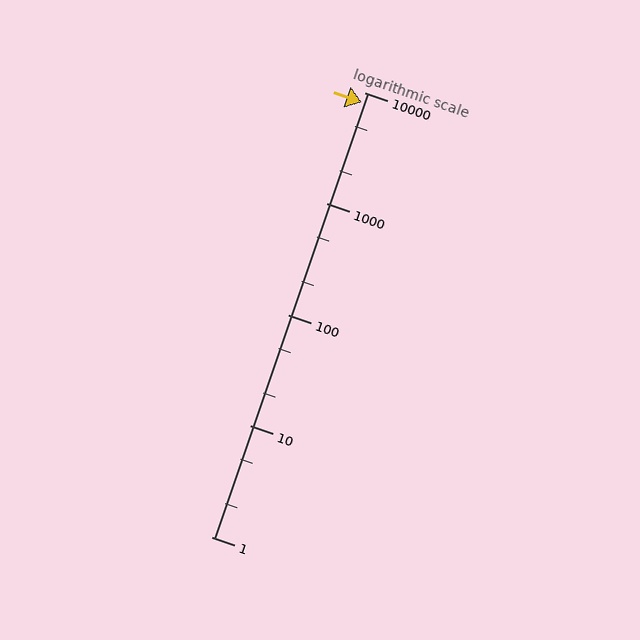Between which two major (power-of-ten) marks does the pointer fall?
The pointer is between 1000 and 10000.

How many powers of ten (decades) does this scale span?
The scale spans 4 decades, from 1 to 10000.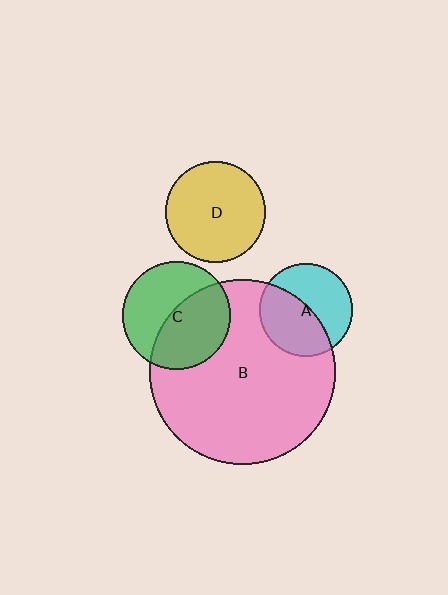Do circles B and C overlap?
Yes.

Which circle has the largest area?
Circle B (pink).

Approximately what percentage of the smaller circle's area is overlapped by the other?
Approximately 50%.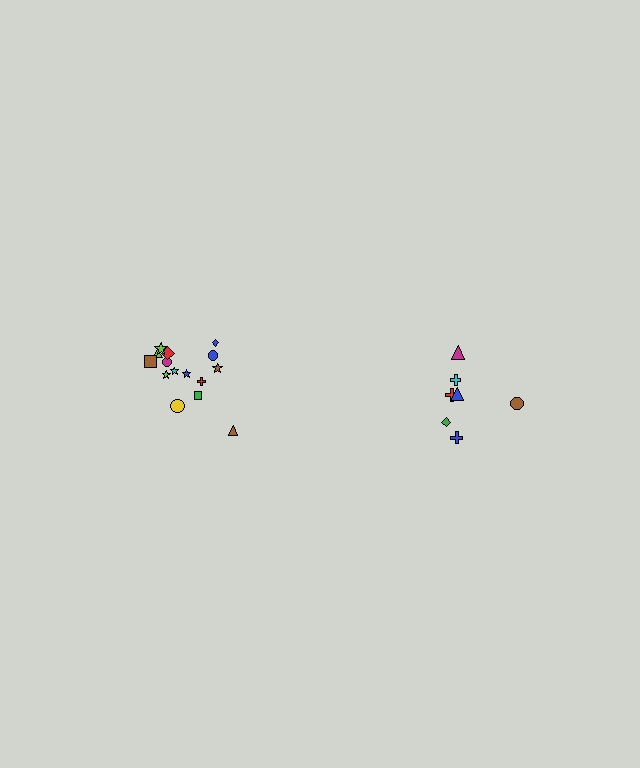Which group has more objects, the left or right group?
The left group.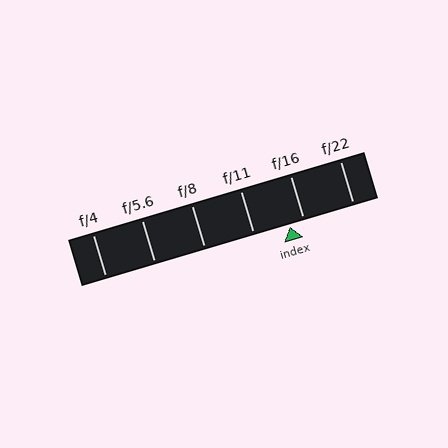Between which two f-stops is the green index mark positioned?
The index mark is between f/11 and f/16.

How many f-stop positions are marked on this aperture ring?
There are 6 f-stop positions marked.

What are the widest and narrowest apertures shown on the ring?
The widest aperture shown is f/4 and the narrowest is f/22.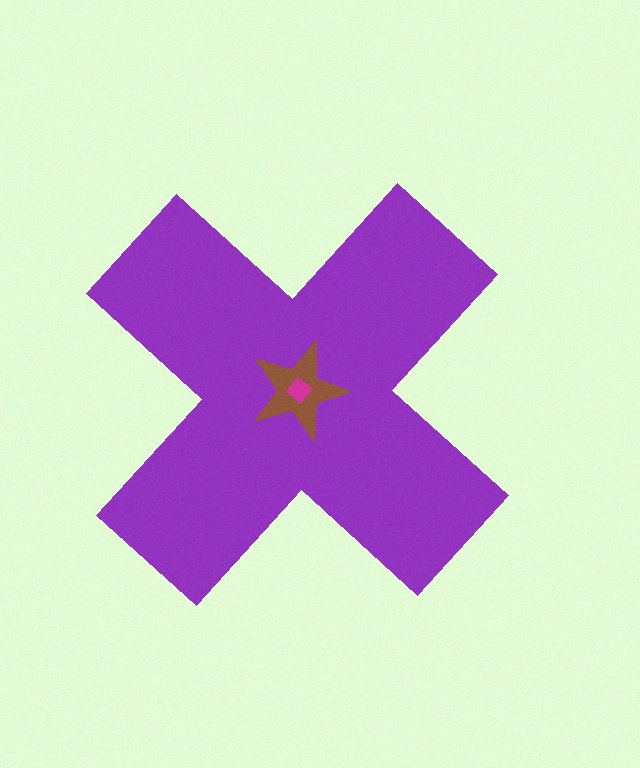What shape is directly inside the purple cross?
The brown star.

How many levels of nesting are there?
3.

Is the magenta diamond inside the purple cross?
Yes.